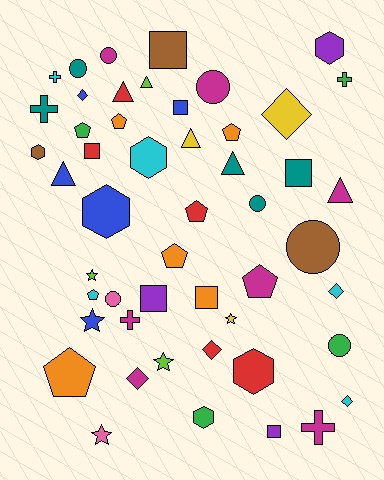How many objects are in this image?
There are 50 objects.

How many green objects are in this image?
There are 4 green objects.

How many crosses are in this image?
There are 5 crosses.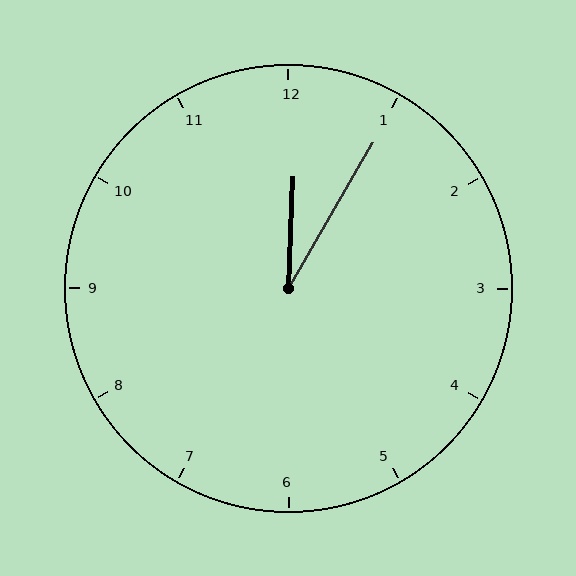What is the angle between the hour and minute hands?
Approximately 28 degrees.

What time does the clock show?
12:05.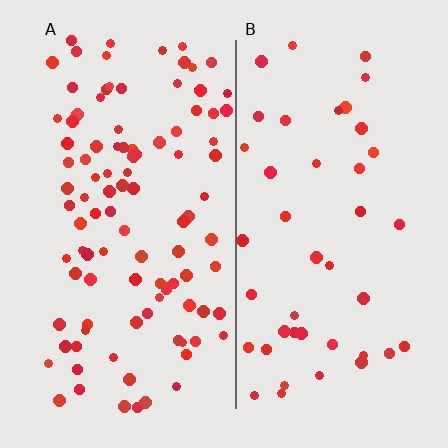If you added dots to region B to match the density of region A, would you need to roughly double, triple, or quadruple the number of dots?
Approximately double.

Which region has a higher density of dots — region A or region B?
A (the left).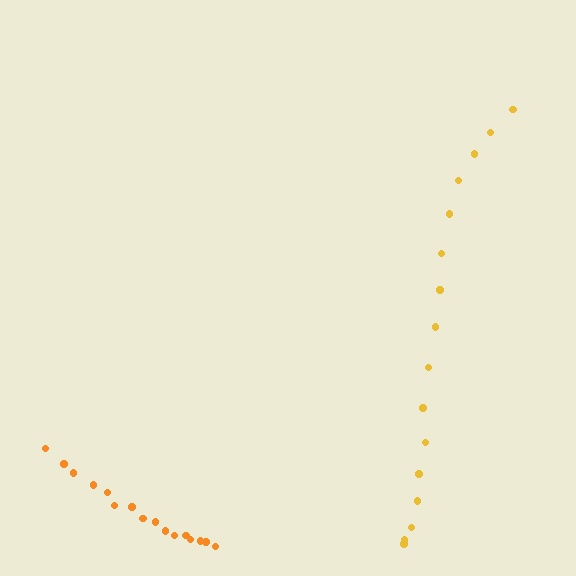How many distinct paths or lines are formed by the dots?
There are 2 distinct paths.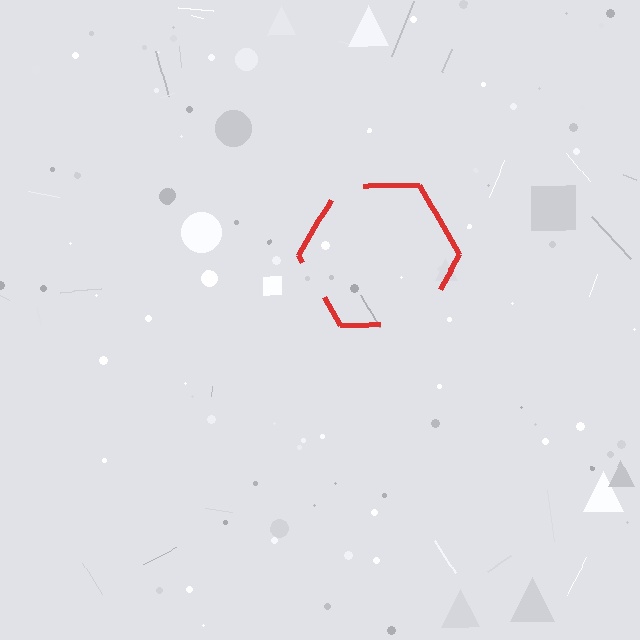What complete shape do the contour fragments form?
The contour fragments form a hexagon.